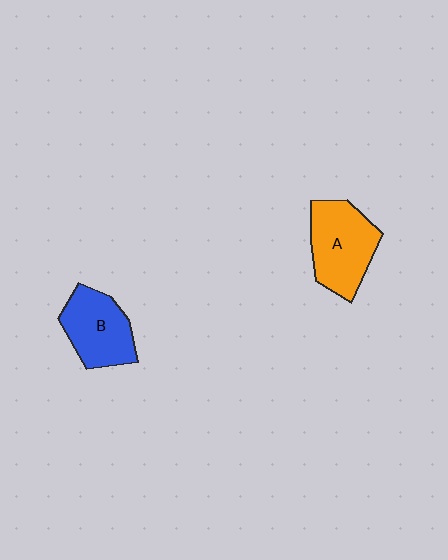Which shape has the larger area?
Shape A (orange).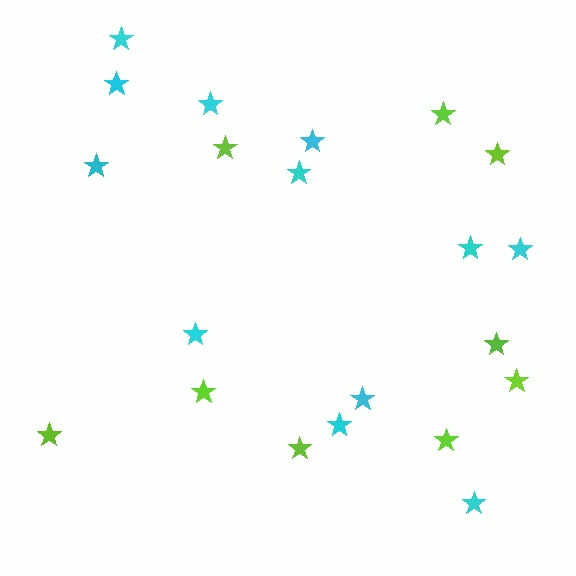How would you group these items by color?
There are 2 groups: one group of cyan stars (12) and one group of lime stars (9).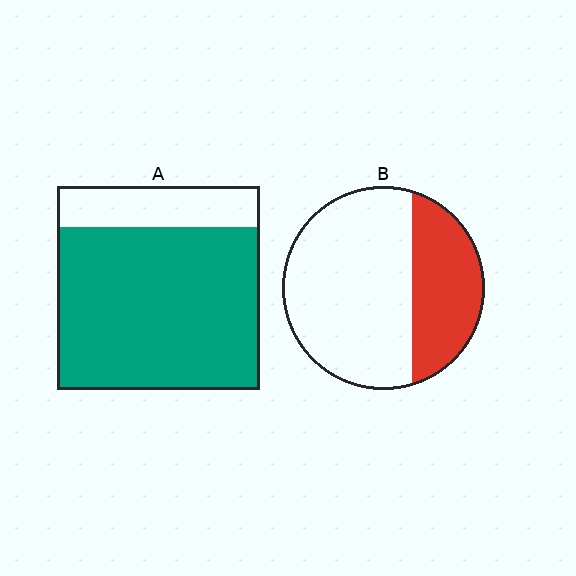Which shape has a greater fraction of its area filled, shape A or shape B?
Shape A.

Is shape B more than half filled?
No.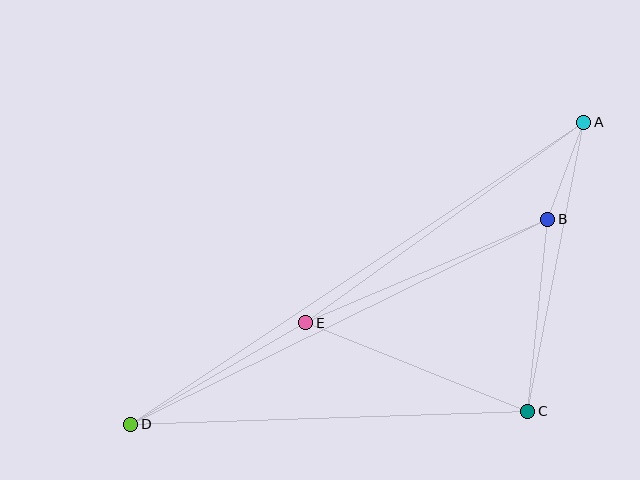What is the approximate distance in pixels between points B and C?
The distance between B and C is approximately 193 pixels.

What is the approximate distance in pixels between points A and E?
The distance between A and E is approximately 343 pixels.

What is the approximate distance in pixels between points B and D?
The distance between B and D is approximately 465 pixels.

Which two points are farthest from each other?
Points A and D are farthest from each other.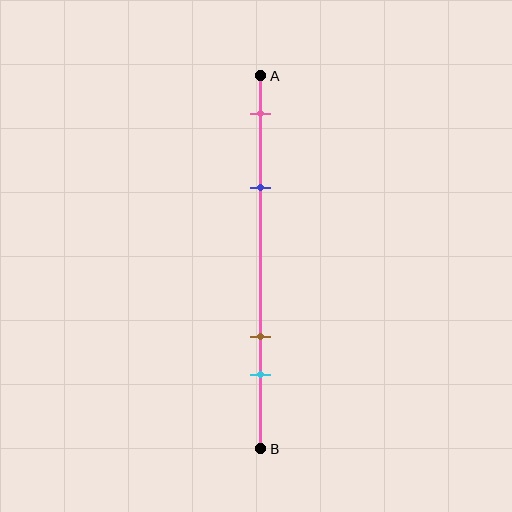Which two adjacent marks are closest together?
The brown and cyan marks are the closest adjacent pair.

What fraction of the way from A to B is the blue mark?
The blue mark is approximately 30% (0.3) of the way from A to B.